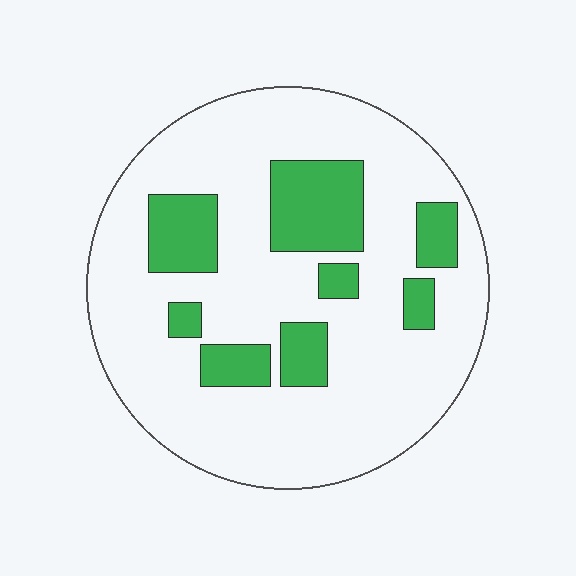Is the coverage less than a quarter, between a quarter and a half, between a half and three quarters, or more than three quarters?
Less than a quarter.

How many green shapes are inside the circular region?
8.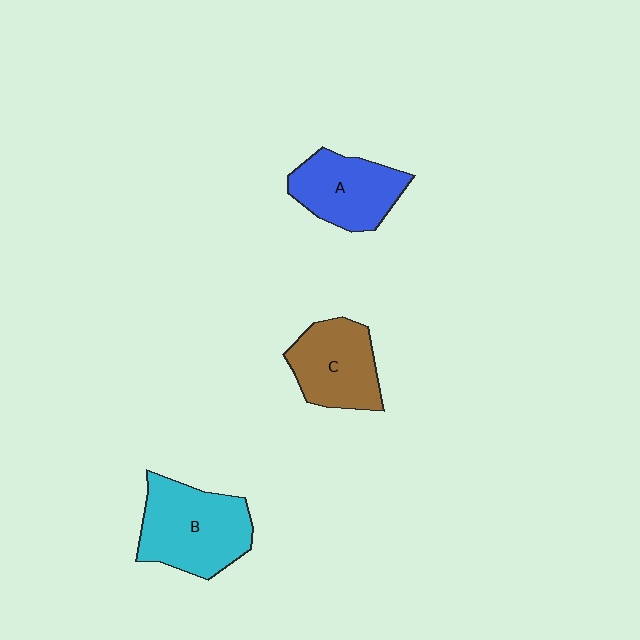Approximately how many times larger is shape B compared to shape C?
Approximately 1.3 times.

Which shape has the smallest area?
Shape C (brown).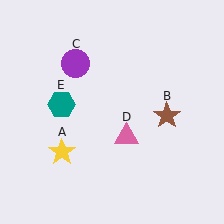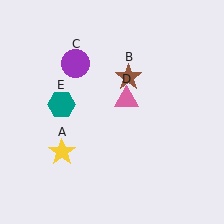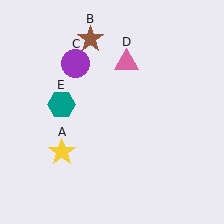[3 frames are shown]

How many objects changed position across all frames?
2 objects changed position: brown star (object B), pink triangle (object D).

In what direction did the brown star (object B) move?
The brown star (object B) moved up and to the left.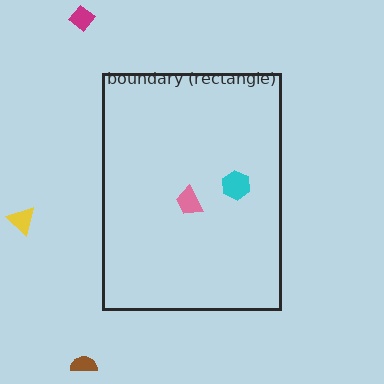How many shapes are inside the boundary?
2 inside, 3 outside.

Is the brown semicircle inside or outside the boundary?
Outside.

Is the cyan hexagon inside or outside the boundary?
Inside.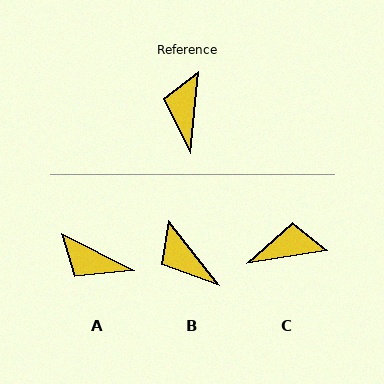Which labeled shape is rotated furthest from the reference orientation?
C, about 75 degrees away.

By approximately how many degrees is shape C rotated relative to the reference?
Approximately 75 degrees clockwise.